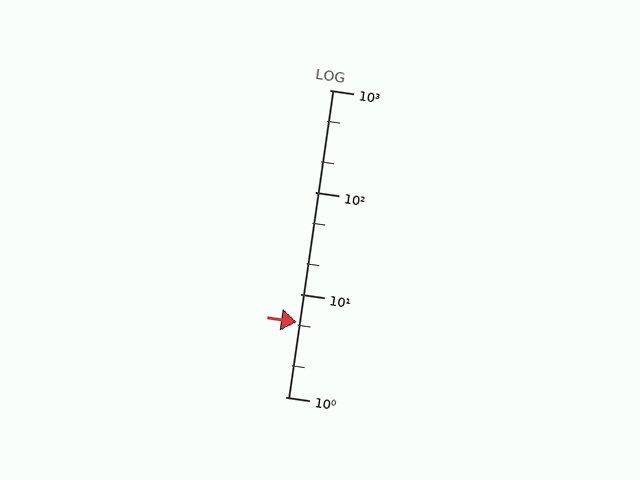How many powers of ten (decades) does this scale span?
The scale spans 3 decades, from 1 to 1000.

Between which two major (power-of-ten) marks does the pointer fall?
The pointer is between 1 and 10.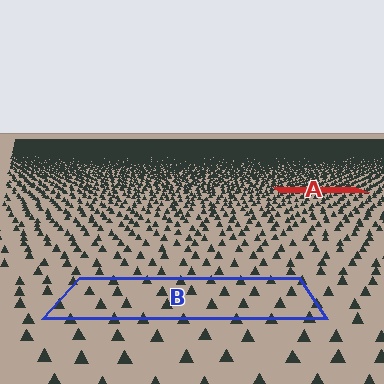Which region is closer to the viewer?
Region B is closer. The texture elements there are larger and more spread out.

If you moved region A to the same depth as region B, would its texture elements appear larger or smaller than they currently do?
They would appear larger. At a closer depth, the same texture elements are projected at a bigger on-screen size.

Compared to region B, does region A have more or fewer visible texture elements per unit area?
Region A has more texture elements per unit area — they are packed more densely because it is farther away.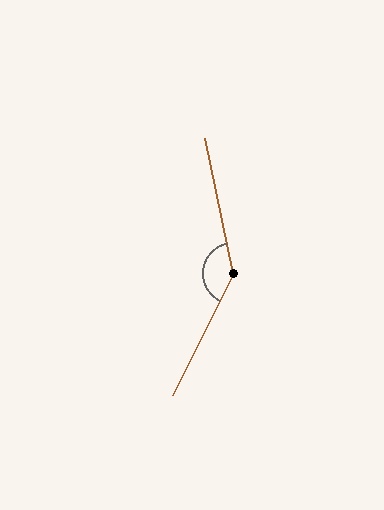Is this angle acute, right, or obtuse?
It is obtuse.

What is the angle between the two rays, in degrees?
Approximately 142 degrees.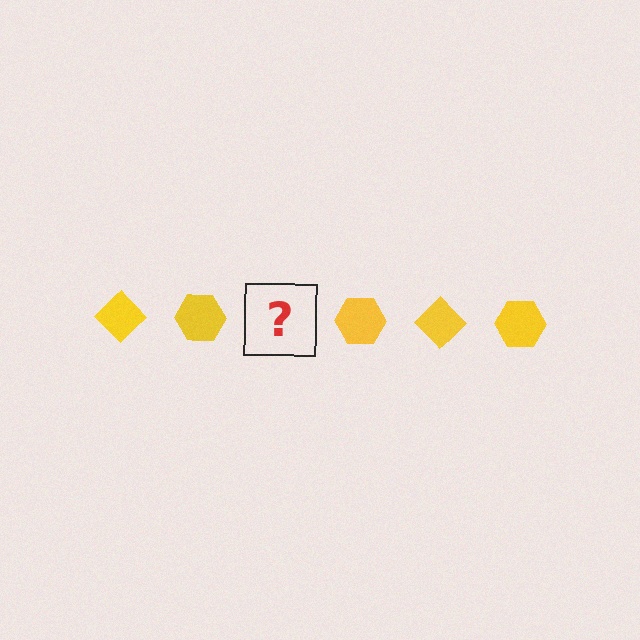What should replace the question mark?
The question mark should be replaced with a yellow diamond.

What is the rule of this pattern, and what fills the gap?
The rule is that the pattern cycles through diamond, hexagon shapes in yellow. The gap should be filled with a yellow diamond.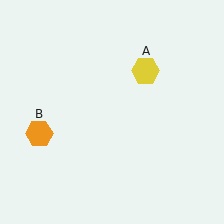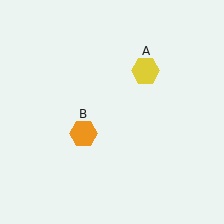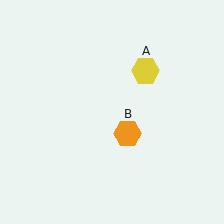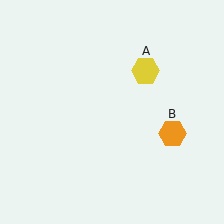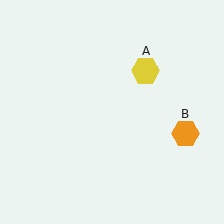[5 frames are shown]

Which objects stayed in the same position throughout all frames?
Yellow hexagon (object A) remained stationary.